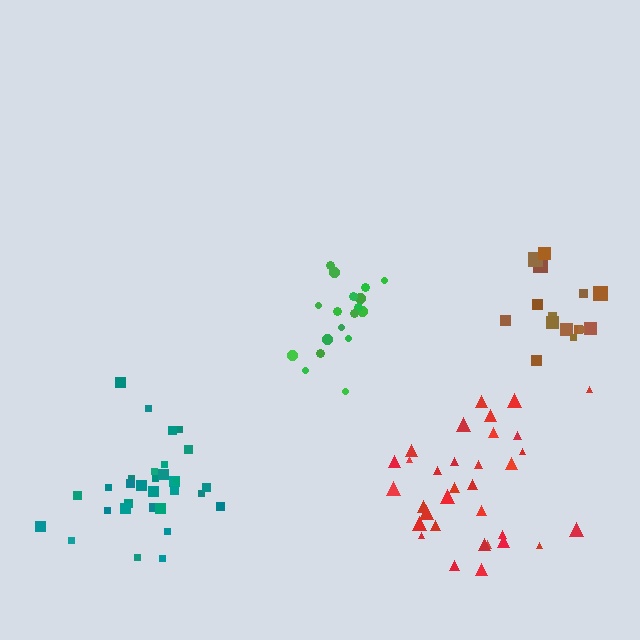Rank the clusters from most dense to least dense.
green, teal, red, brown.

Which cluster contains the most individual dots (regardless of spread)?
Red (33).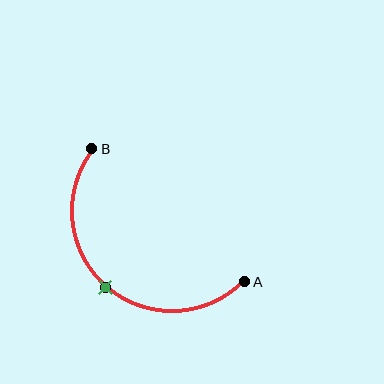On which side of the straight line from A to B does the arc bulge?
The arc bulges below and to the left of the straight line connecting A and B.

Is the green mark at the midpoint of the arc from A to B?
Yes. The green mark lies on the arc at equal arc-length from both A and B — it is the arc midpoint.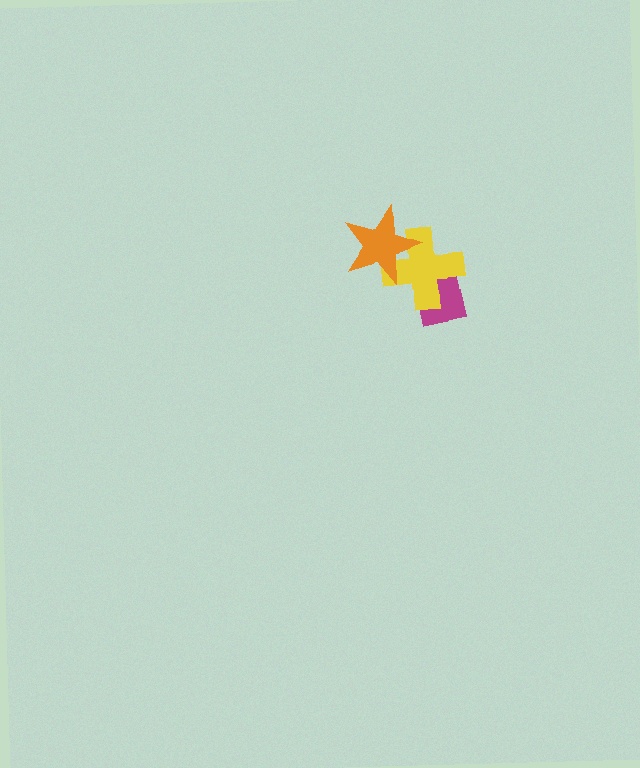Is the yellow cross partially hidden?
Yes, it is partially covered by another shape.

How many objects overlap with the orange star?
1 object overlaps with the orange star.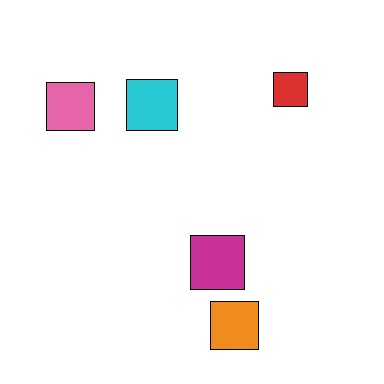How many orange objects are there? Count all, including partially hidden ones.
There is 1 orange object.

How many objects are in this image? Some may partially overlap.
There are 5 objects.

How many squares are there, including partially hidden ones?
There are 5 squares.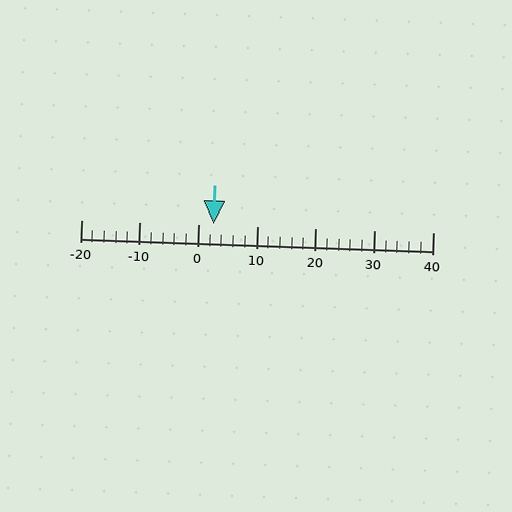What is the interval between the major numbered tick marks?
The major tick marks are spaced 10 units apart.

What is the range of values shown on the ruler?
The ruler shows values from -20 to 40.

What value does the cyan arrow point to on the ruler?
The cyan arrow points to approximately 3.